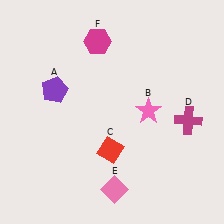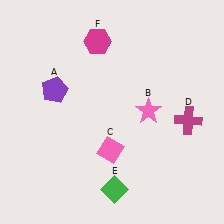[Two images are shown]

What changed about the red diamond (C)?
In Image 1, C is red. In Image 2, it changed to pink.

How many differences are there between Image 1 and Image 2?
There are 2 differences between the two images.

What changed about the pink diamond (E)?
In Image 1, E is pink. In Image 2, it changed to green.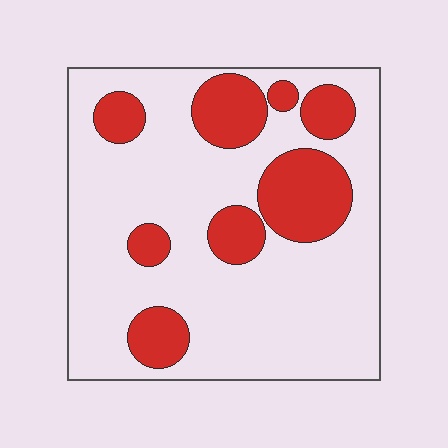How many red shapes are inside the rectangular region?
8.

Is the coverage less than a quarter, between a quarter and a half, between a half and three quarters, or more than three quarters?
Less than a quarter.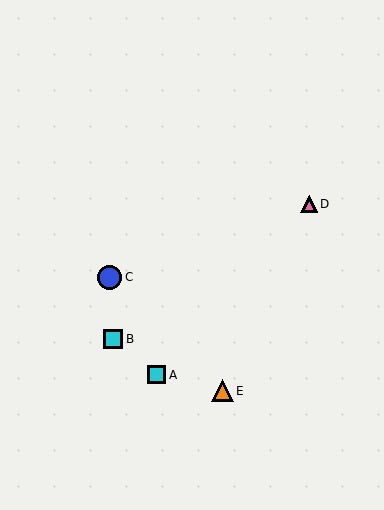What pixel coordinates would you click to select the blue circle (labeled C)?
Click at (110, 277) to select the blue circle C.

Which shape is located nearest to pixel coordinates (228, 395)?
The orange triangle (labeled E) at (222, 391) is nearest to that location.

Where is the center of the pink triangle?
The center of the pink triangle is at (309, 204).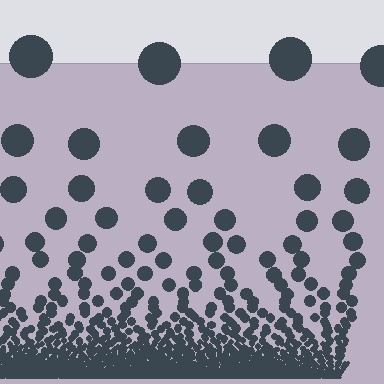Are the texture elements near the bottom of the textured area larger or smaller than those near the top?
Smaller. The gradient is inverted — elements near the bottom are smaller and denser.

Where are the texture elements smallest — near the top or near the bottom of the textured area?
Near the bottom.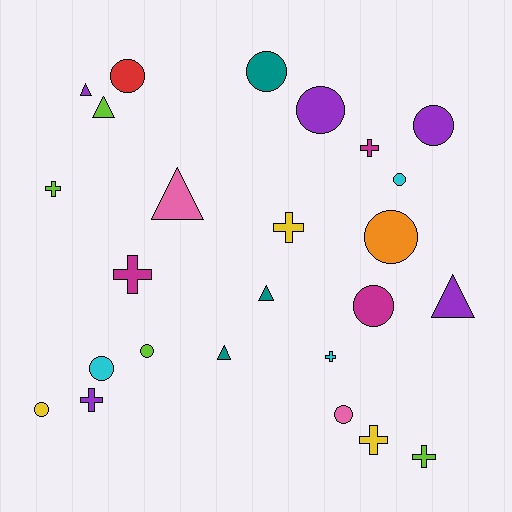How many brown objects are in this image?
There are no brown objects.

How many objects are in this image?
There are 25 objects.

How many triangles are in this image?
There are 6 triangles.